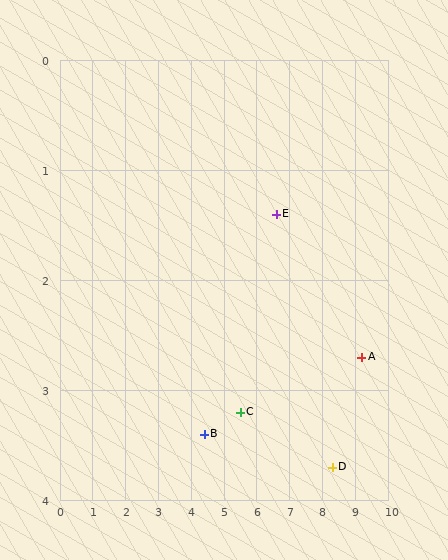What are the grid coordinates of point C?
Point C is at approximately (5.5, 3.2).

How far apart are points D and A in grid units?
Points D and A are about 1.3 grid units apart.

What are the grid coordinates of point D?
Point D is at approximately (8.3, 3.7).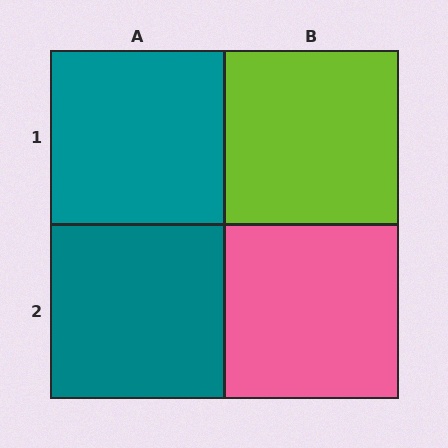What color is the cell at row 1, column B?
Lime.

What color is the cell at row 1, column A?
Teal.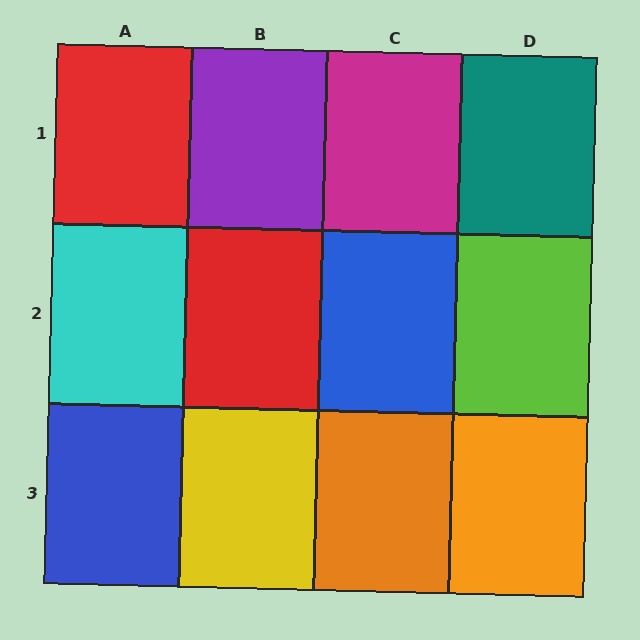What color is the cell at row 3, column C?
Orange.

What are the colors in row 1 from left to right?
Red, purple, magenta, teal.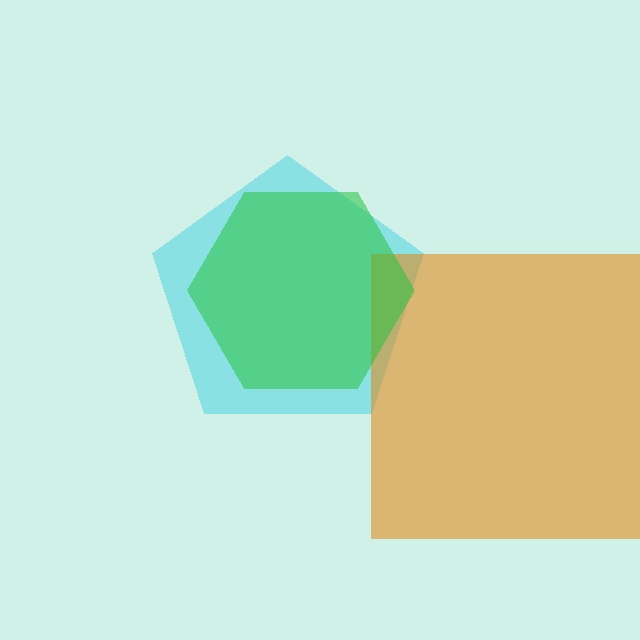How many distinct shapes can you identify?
There are 3 distinct shapes: a cyan pentagon, an orange square, a green hexagon.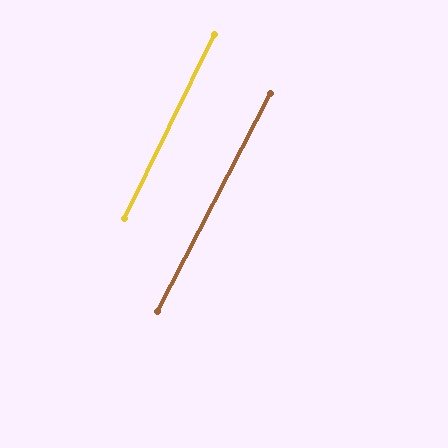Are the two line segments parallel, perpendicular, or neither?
Parallel — their directions differ by only 1.3°.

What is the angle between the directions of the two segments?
Approximately 1 degree.